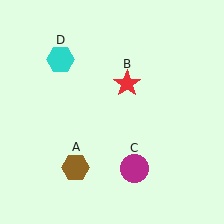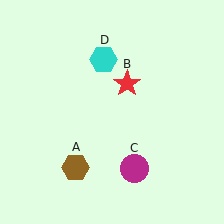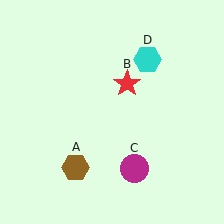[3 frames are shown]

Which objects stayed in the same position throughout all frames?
Brown hexagon (object A) and red star (object B) and magenta circle (object C) remained stationary.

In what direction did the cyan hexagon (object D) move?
The cyan hexagon (object D) moved right.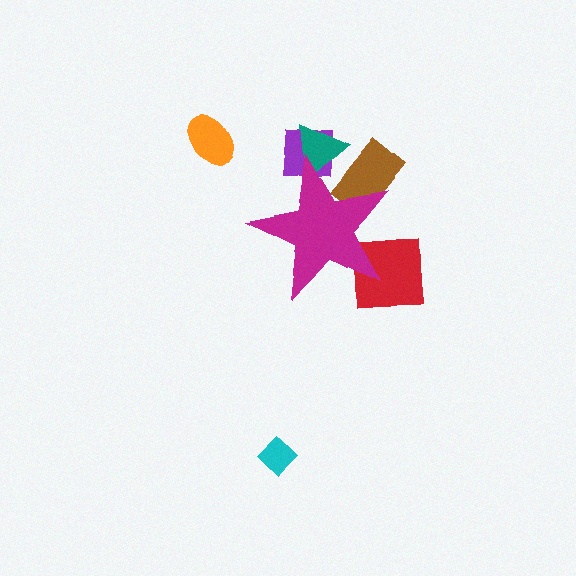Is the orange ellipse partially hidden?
No, the orange ellipse is fully visible.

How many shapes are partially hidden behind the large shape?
4 shapes are partially hidden.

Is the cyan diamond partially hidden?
No, the cyan diamond is fully visible.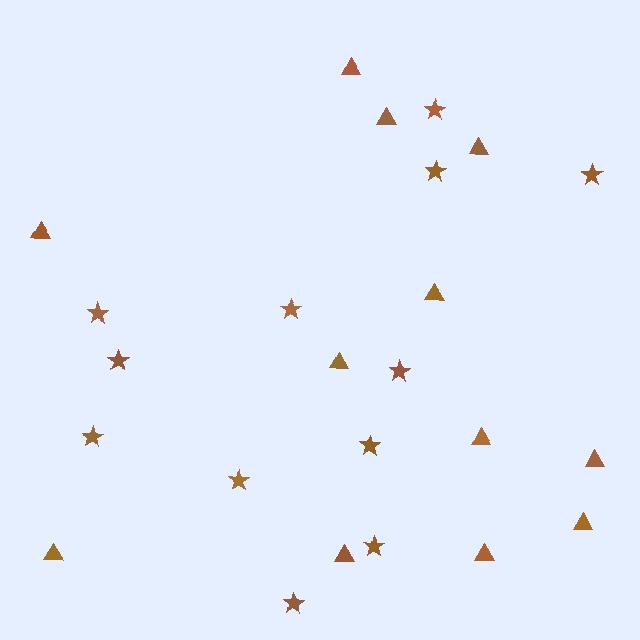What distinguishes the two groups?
There are 2 groups: one group of triangles (12) and one group of stars (12).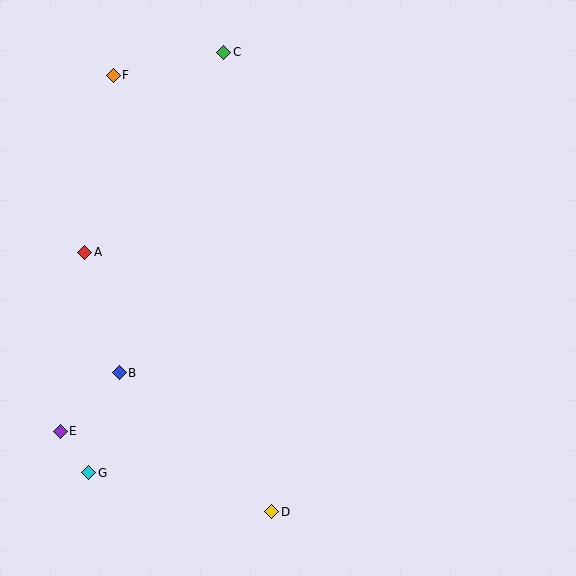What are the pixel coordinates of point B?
Point B is at (119, 373).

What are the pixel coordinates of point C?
Point C is at (224, 52).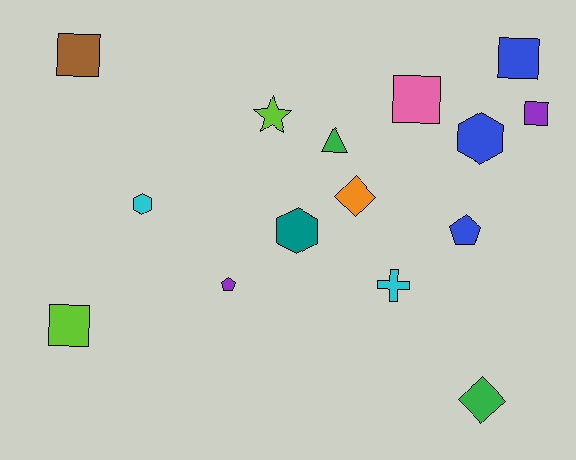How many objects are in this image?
There are 15 objects.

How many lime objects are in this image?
There are 2 lime objects.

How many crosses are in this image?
There is 1 cross.